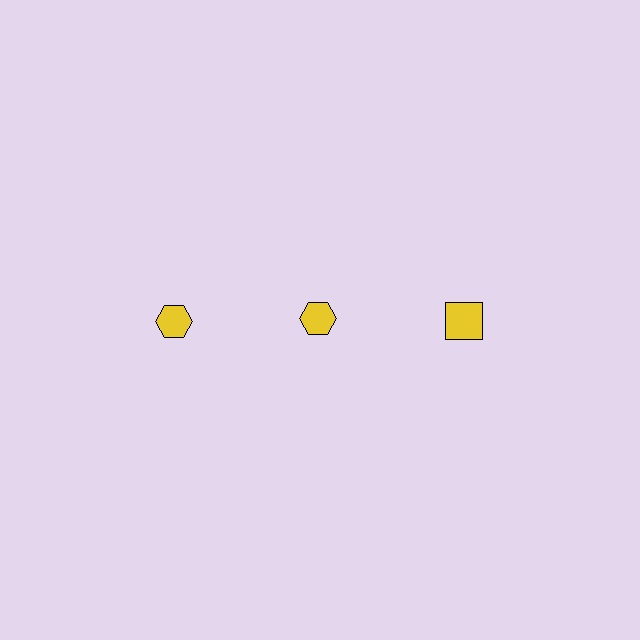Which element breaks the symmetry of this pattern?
The yellow square in the top row, center column breaks the symmetry. All other shapes are yellow hexagons.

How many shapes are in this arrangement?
There are 3 shapes arranged in a grid pattern.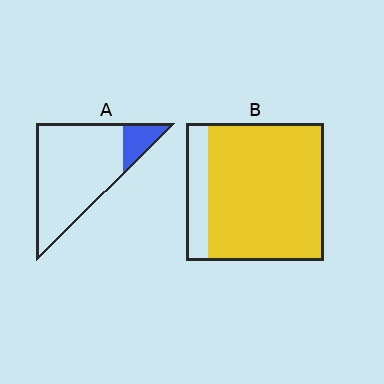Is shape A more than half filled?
No.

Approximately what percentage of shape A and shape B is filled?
A is approximately 15% and B is approximately 85%.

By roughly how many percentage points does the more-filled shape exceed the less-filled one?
By roughly 70 percentage points (B over A).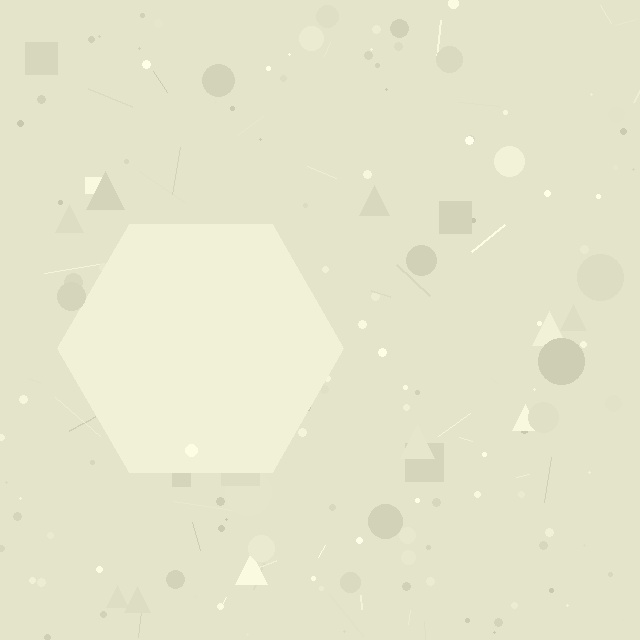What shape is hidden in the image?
A hexagon is hidden in the image.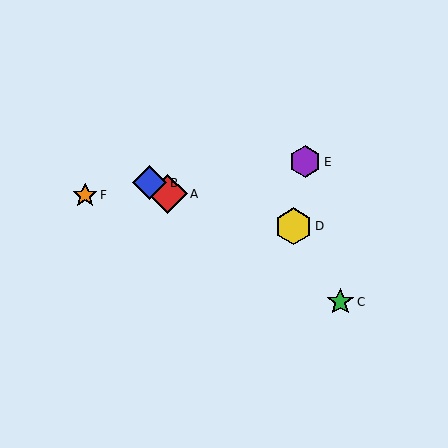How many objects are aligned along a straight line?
3 objects (A, B, C) are aligned along a straight line.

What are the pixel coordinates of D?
Object D is at (294, 226).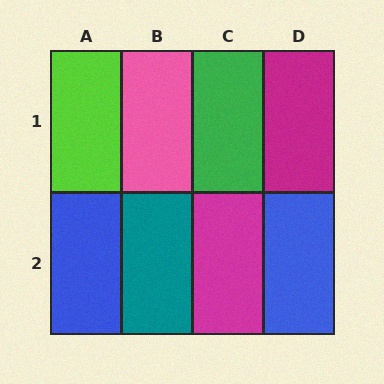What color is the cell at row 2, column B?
Teal.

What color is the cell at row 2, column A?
Blue.